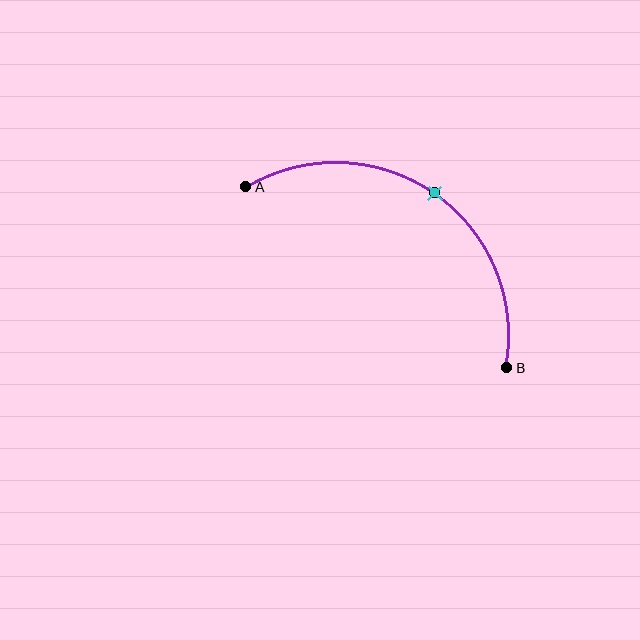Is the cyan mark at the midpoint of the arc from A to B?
Yes. The cyan mark lies on the arc at equal arc-length from both A and B — it is the arc midpoint.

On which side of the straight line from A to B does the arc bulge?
The arc bulges above and to the right of the straight line connecting A and B.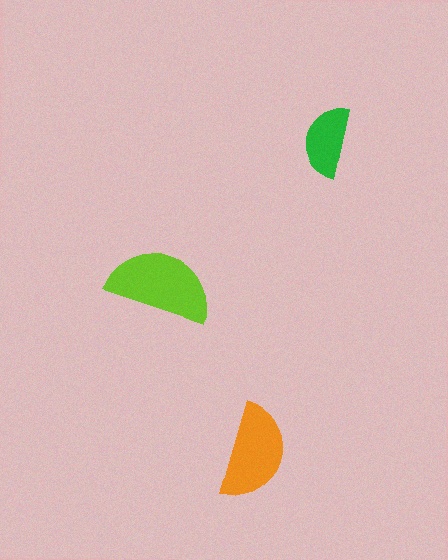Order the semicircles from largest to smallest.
the lime one, the orange one, the green one.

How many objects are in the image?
There are 3 objects in the image.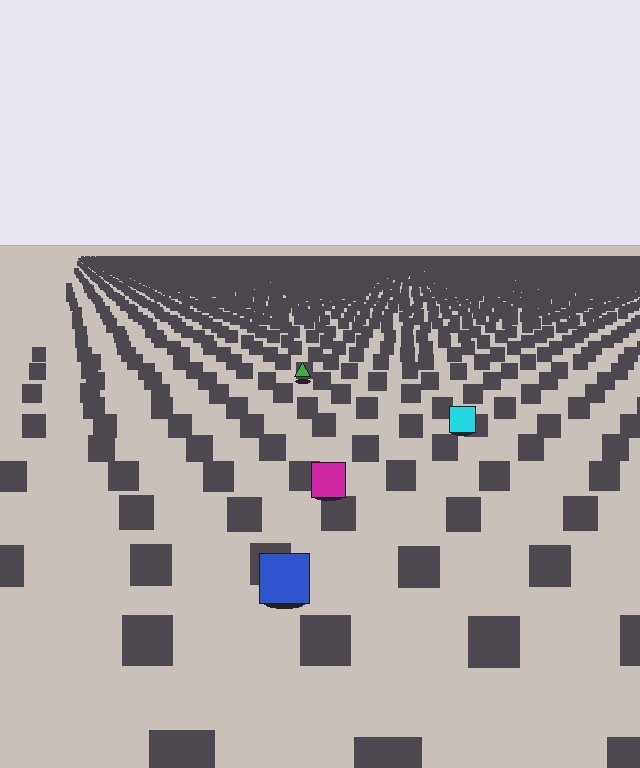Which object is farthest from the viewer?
The green triangle is farthest from the viewer. It appears smaller and the ground texture around it is denser.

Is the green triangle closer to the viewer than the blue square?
No. The blue square is closer — you can tell from the texture gradient: the ground texture is coarser near it.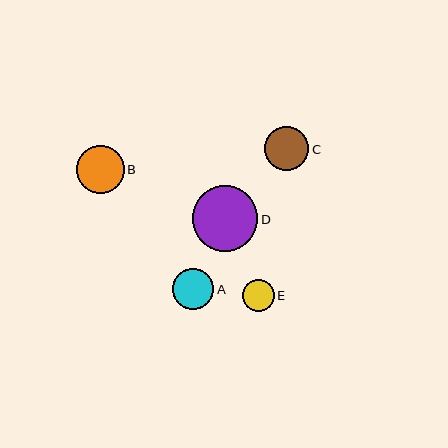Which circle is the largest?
Circle D is the largest with a size of approximately 65 pixels.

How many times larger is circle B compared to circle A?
Circle B is approximately 1.2 times the size of circle A.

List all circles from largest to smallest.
From largest to smallest: D, B, C, A, E.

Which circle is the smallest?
Circle E is the smallest with a size of approximately 31 pixels.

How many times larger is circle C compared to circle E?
Circle C is approximately 1.4 times the size of circle E.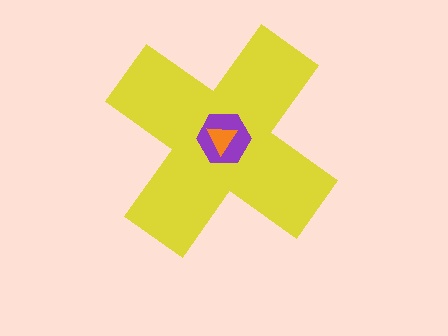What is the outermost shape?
The yellow cross.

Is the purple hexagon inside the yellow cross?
Yes.